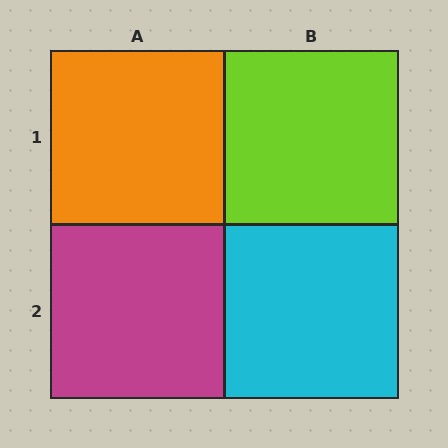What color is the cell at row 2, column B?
Cyan.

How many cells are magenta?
1 cell is magenta.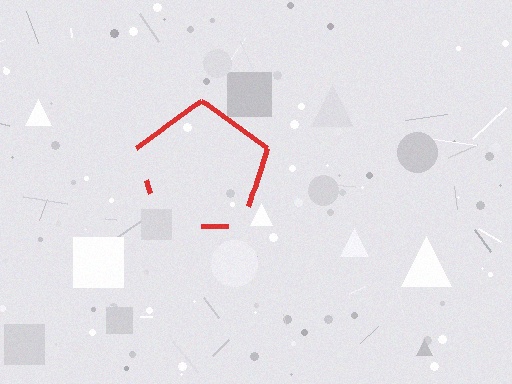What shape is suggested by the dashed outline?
The dashed outline suggests a pentagon.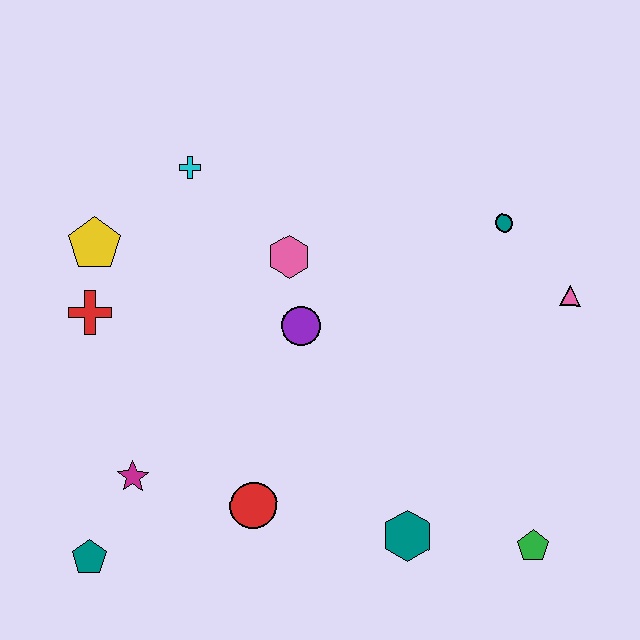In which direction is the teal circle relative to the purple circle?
The teal circle is to the right of the purple circle.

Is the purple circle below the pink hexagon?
Yes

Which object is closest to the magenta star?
The teal pentagon is closest to the magenta star.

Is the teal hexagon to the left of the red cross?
No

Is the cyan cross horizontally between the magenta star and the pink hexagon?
Yes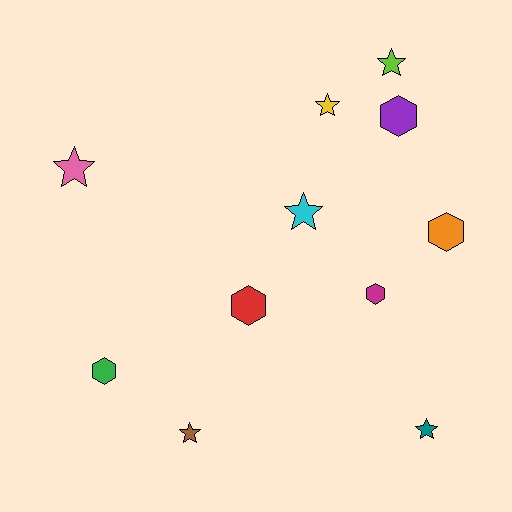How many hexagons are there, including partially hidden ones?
There are 5 hexagons.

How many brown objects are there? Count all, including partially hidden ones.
There is 1 brown object.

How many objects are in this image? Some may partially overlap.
There are 11 objects.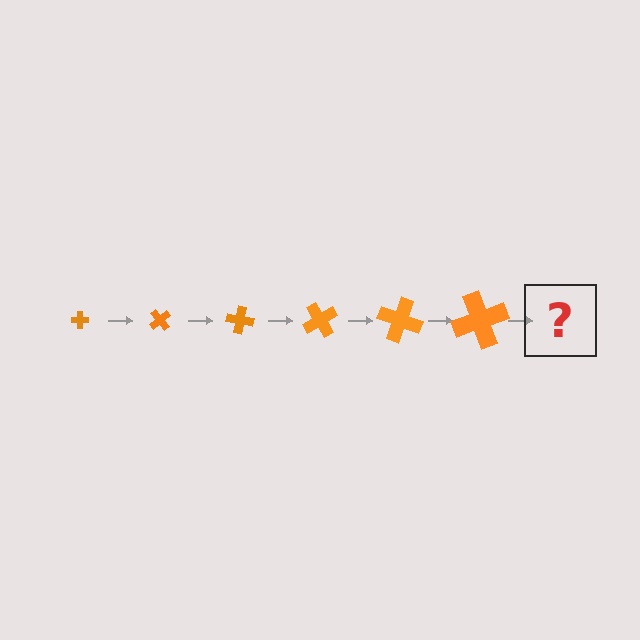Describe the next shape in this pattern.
It should be a cross, larger than the previous one and rotated 300 degrees from the start.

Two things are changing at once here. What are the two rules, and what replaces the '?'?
The two rules are that the cross grows larger each step and it rotates 50 degrees each step. The '?' should be a cross, larger than the previous one and rotated 300 degrees from the start.